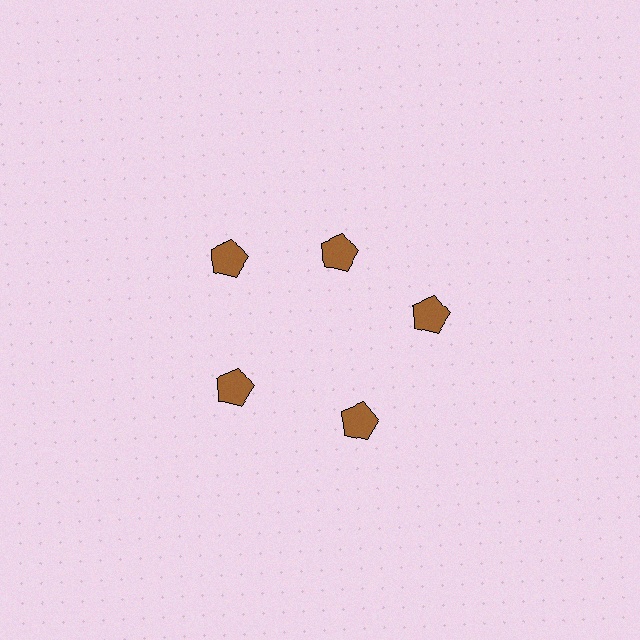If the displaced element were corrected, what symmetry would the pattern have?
It would have 5-fold rotational symmetry — the pattern would map onto itself every 72 degrees.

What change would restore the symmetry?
The symmetry would be restored by moving it outward, back onto the ring so that all 5 pentagons sit at equal angles and equal distance from the center.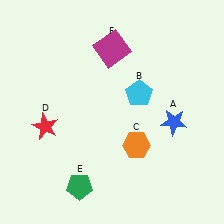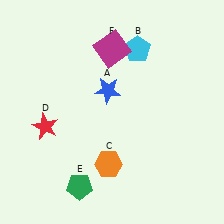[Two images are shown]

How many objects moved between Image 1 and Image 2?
3 objects moved between the two images.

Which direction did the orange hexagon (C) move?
The orange hexagon (C) moved left.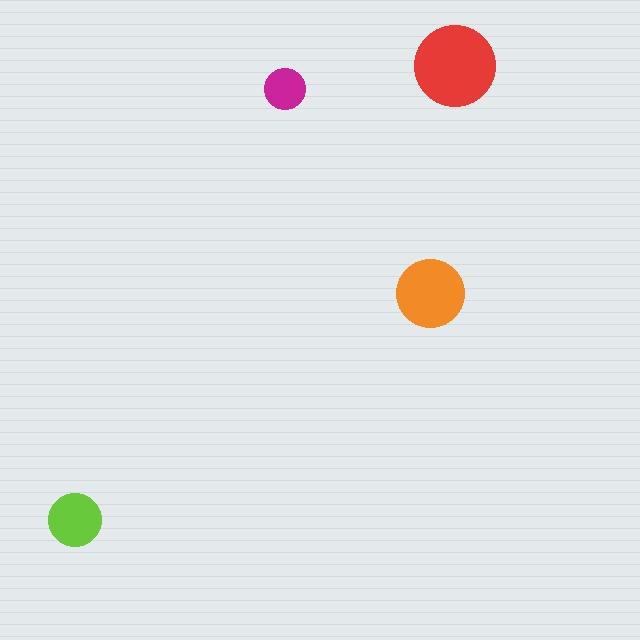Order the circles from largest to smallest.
the red one, the orange one, the lime one, the magenta one.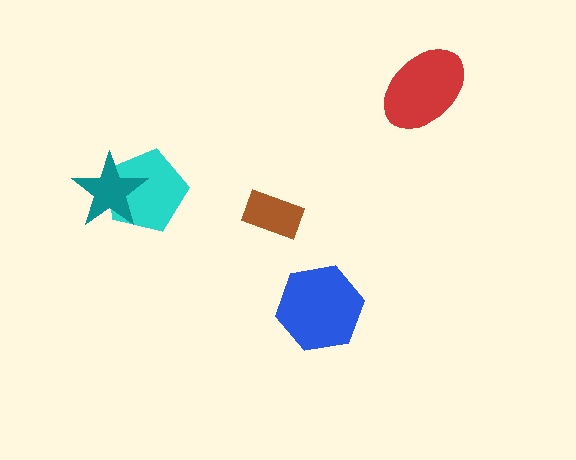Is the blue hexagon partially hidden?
No, no other shape covers it.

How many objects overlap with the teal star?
1 object overlaps with the teal star.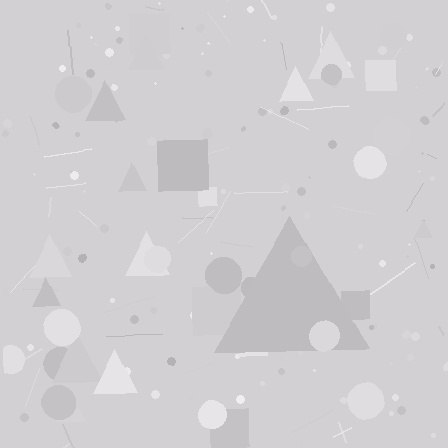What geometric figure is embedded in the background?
A triangle is embedded in the background.